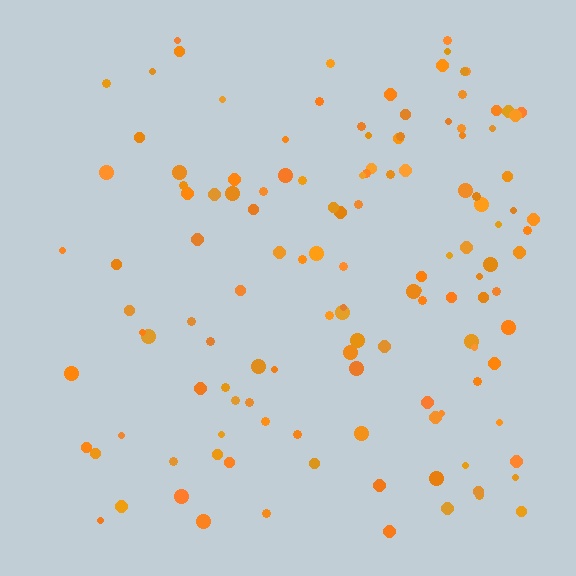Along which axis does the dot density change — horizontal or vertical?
Horizontal.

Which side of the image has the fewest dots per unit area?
The left.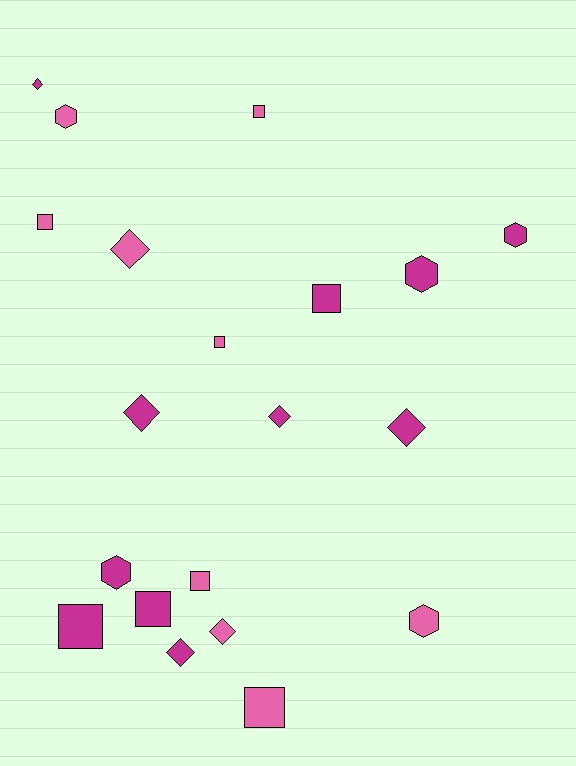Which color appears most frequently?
Magenta, with 11 objects.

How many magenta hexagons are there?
There are 3 magenta hexagons.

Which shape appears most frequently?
Square, with 8 objects.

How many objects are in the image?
There are 20 objects.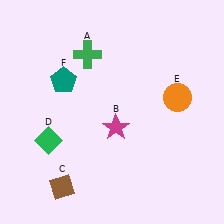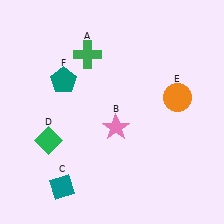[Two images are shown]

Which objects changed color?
B changed from magenta to pink. C changed from brown to teal.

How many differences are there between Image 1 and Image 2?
There are 2 differences between the two images.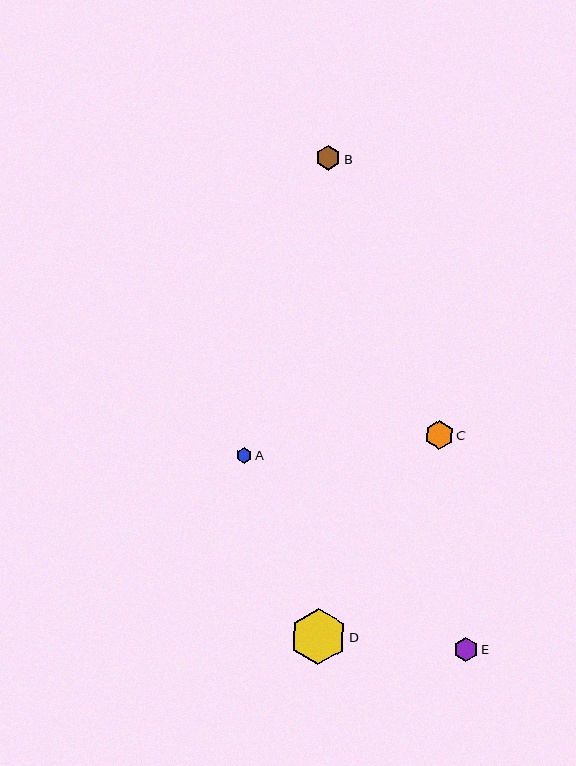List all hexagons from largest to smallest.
From largest to smallest: D, C, B, E, A.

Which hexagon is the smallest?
Hexagon A is the smallest with a size of approximately 15 pixels.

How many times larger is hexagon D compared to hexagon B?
Hexagon D is approximately 2.2 times the size of hexagon B.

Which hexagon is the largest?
Hexagon D is the largest with a size of approximately 56 pixels.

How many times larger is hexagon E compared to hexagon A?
Hexagon E is approximately 1.6 times the size of hexagon A.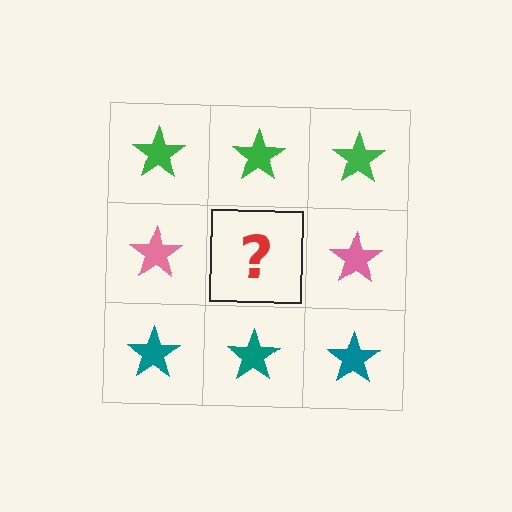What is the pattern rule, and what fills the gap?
The rule is that each row has a consistent color. The gap should be filled with a pink star.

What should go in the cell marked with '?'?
The missing cell should contain a pink star.